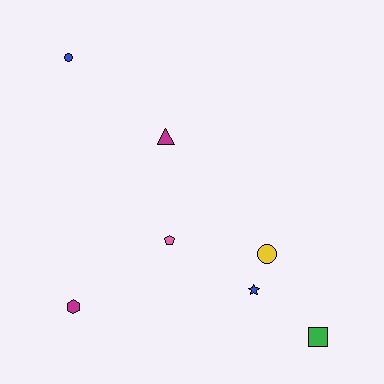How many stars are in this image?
There is 1 star.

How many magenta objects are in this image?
There are 2 magenta objects.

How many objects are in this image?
There are 7 objects.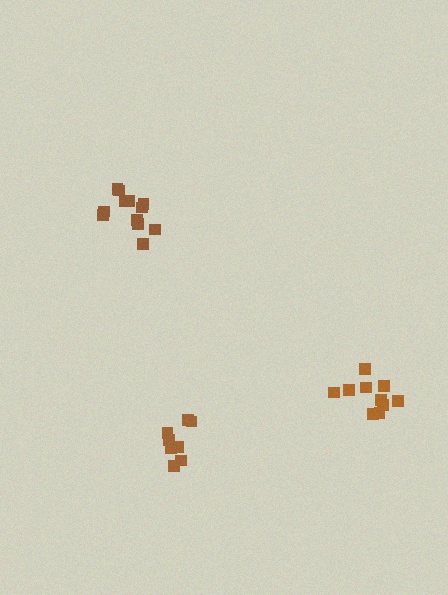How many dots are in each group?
Group 1: 8 dots, Group 2: 12 dots, Group 3: 10 dots (30 total).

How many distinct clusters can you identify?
There are 3 distinct clusters.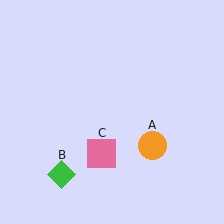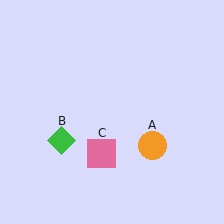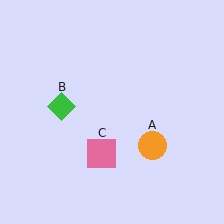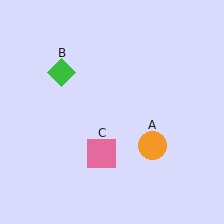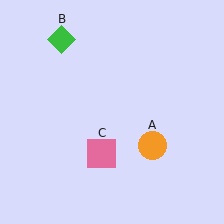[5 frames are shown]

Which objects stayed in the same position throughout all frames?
Orange circle (object A) and pink square (object C) remained stationary.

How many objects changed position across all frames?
1 object changed position: green diamond (object B).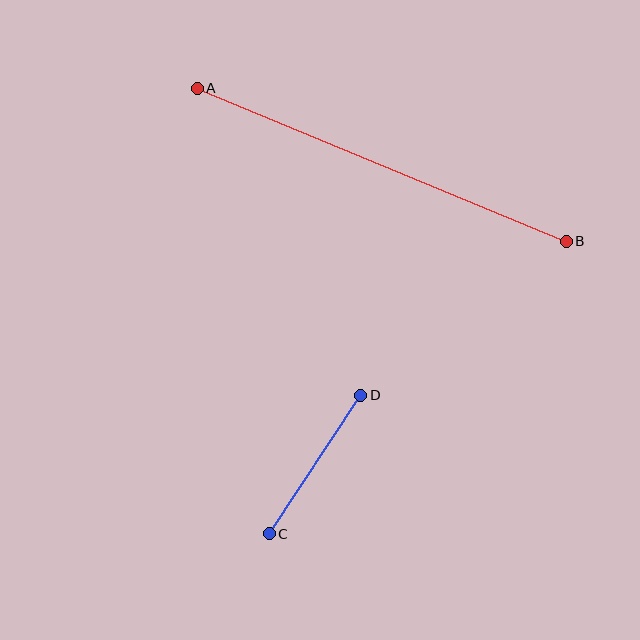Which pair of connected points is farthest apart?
Points A and B are farthest apart.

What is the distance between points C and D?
The distance is approximately 166 pixels.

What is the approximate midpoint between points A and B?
The midpoint is at approximately (382, 165) pixels.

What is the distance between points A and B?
The distance is approximately 400 pixels.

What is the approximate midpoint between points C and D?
The midpoint is at approximately (315, 464) pixels.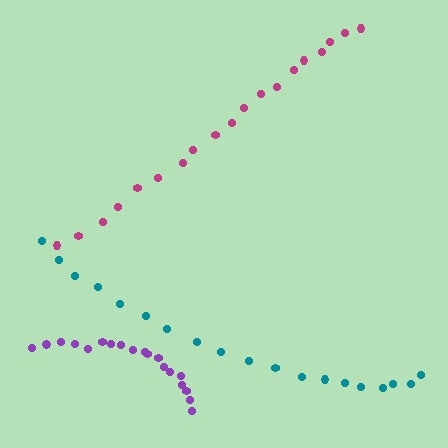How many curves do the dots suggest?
There are 3 distinct paths.